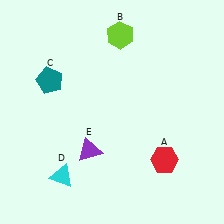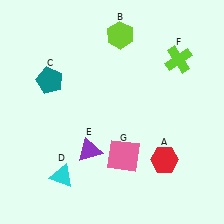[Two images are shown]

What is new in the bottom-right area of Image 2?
A pink square (G) was added in the bottom-right area of Image 2.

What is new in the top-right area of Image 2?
A lime cross (F) was added in the top-right area of Image 2.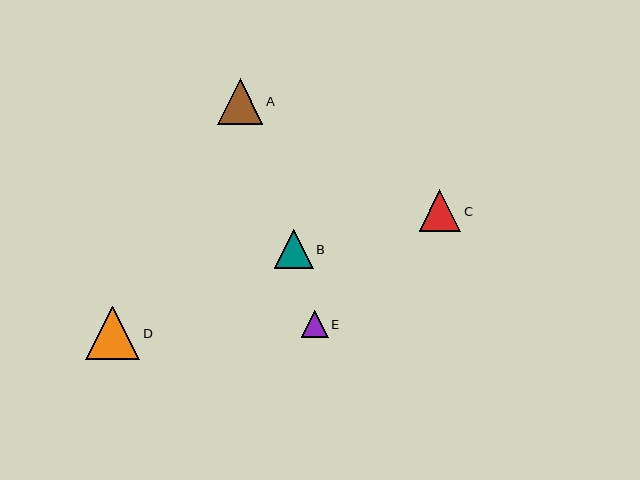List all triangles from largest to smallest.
From largest to smallest: D, A, C, B, E.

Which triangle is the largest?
Triangle D is the largest with a size of approximately 54 pixels.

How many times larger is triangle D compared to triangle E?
Triangle D is approximately 2.0 times the size of triangle E.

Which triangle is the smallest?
Triangle E is the smallest with a size of approximately 27 pixels.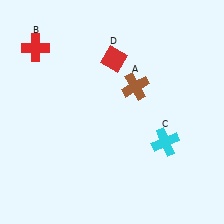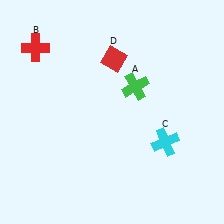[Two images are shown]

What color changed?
The cross (A) changed from brown in Image 1 to green in Image 2.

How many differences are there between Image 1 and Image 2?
There is 1 difference between the two images.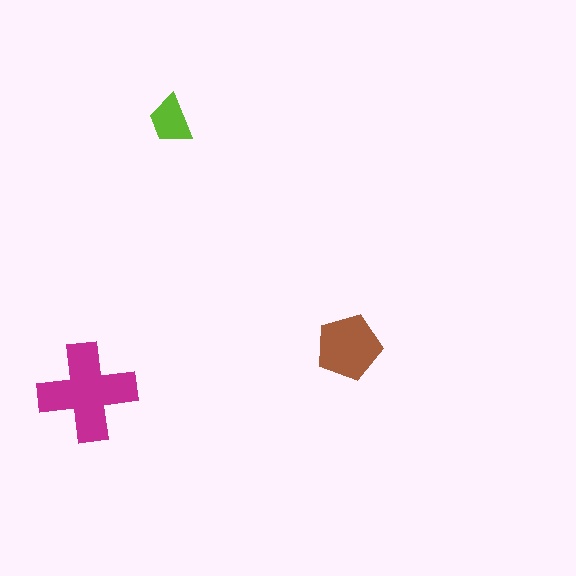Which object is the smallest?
The lime trapezoid.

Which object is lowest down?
The magenta cross is bottommost.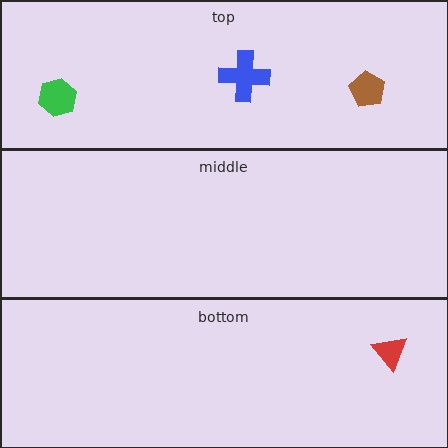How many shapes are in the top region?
3.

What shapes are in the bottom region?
The red triangle.